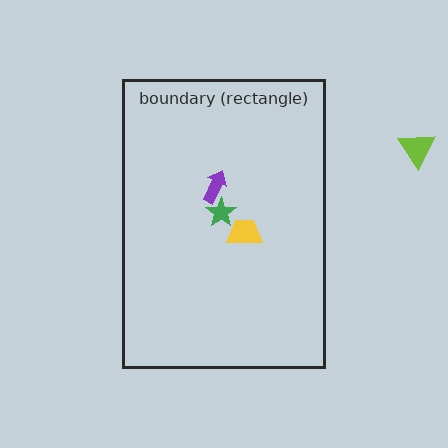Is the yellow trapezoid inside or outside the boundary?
Inside.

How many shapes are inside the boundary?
3 inside, 1 outside.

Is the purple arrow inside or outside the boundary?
Inside.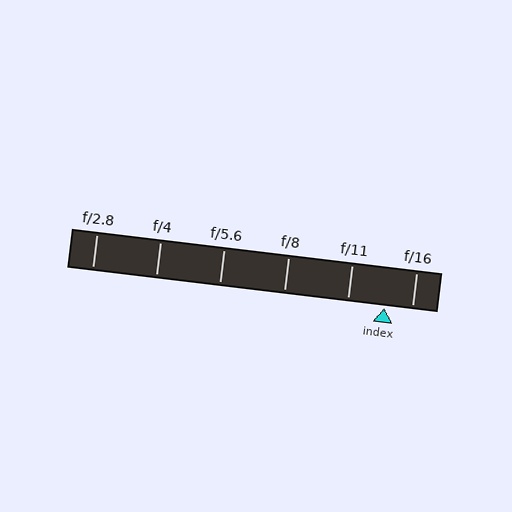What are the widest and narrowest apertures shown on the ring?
The widest aperture shown is f/2.8 and the narrowest is f/16.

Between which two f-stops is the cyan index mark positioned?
The index mark is between f/11 and f/16.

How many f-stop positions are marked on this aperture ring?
There are 6 f-stop positions marked.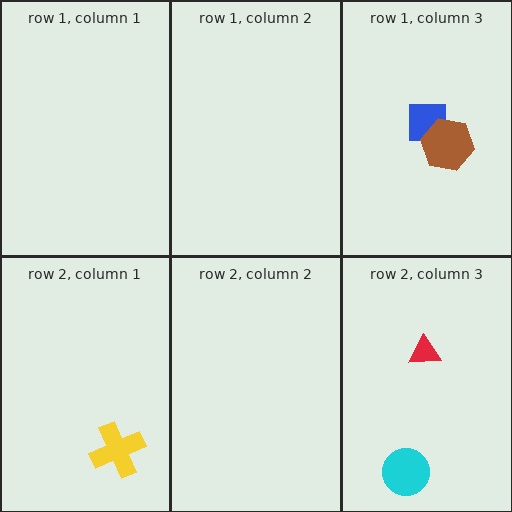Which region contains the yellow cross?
The row 2, column 1 region.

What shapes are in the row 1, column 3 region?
The blue square, the brown hexagon.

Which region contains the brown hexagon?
The row 1, column 3 region.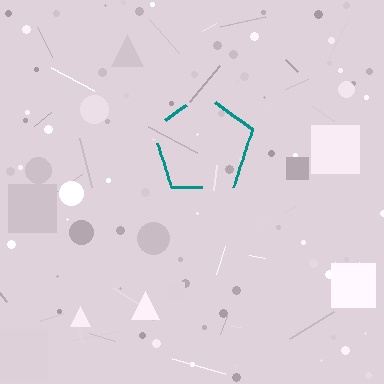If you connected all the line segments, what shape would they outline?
They would outline a pentagon.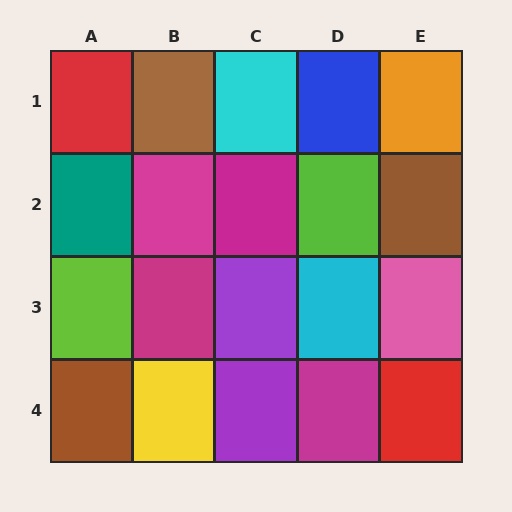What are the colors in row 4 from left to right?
Brown, yellow, purple, magenta, red.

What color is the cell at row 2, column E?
Brown.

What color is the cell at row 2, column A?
Teal.